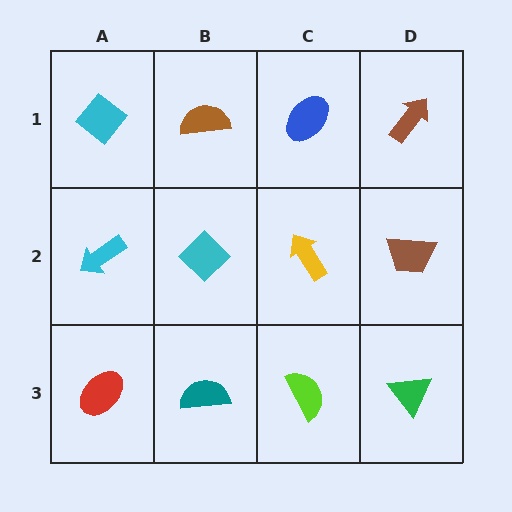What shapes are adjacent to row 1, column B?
A cyan diamond (row 2, column B), a cyan diamond (row 1, column A), a blue ellipse (row 1, column C).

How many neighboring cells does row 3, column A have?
2.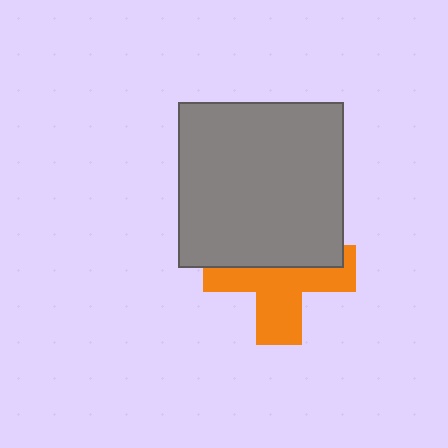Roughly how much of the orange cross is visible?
About half of it is visible (roughly 53%).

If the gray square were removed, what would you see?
You would see the complete orange cross.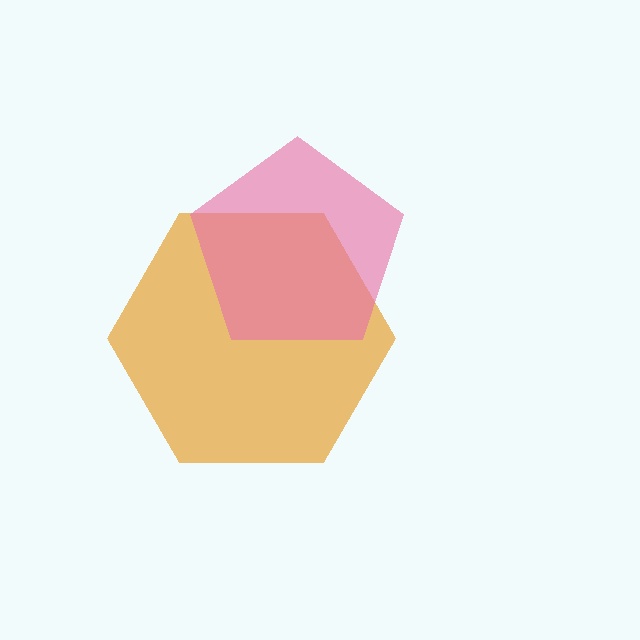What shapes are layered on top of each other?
The layered shapes are: an orange hexagon, a pink pentagon.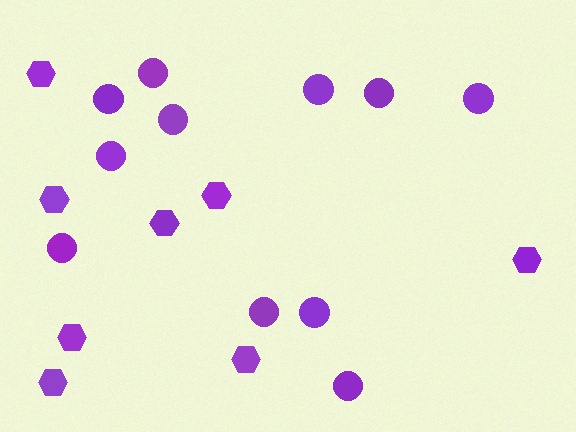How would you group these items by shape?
There are 2 groups: one group of circles (11) and one group of hexagons (8).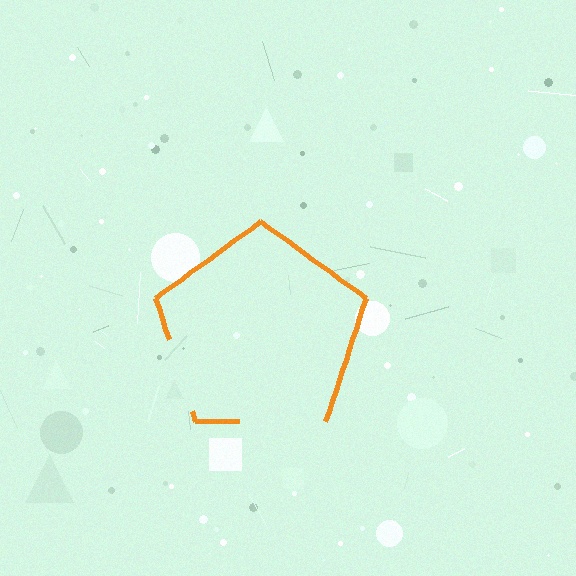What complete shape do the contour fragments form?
The contour fragments form a pentagon.